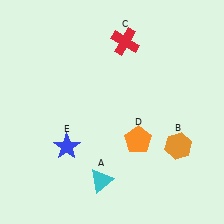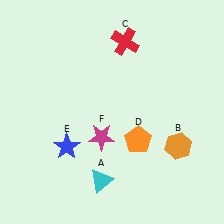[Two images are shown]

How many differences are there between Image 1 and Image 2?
There is 1 difference between the two images.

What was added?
A magenta star (F) was added in Image 2.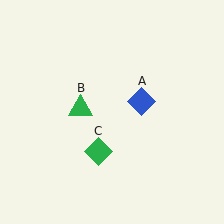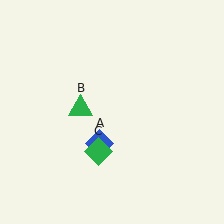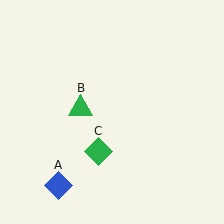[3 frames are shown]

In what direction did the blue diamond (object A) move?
The blue diamond (object A) moved down and to the left.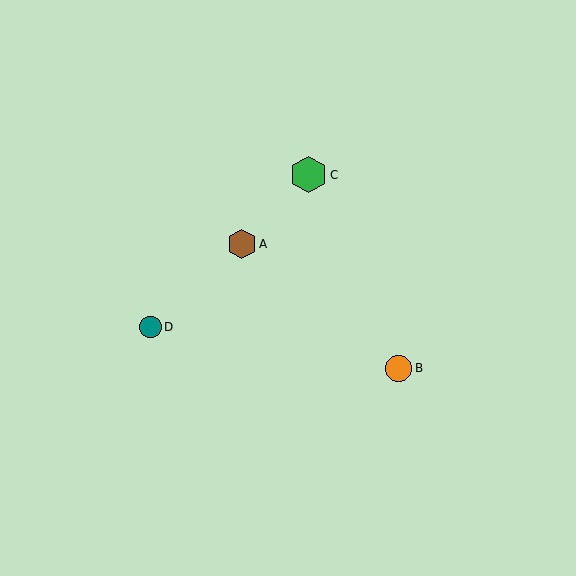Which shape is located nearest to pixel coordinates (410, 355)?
The orange circle (labeled B) at (399, 368) is nearest to that location.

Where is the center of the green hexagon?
The center of the green hexagon is at (309, 175).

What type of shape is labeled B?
Shape B is an orange circle.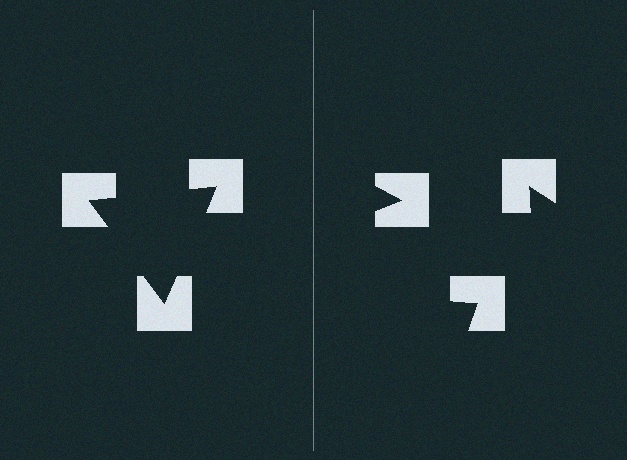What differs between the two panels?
The notched squares are positioned identically on both sides; only the wedge orientations differ. On the left they align to a triangle; on the right they are misaligned.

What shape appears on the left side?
An illusory triangle.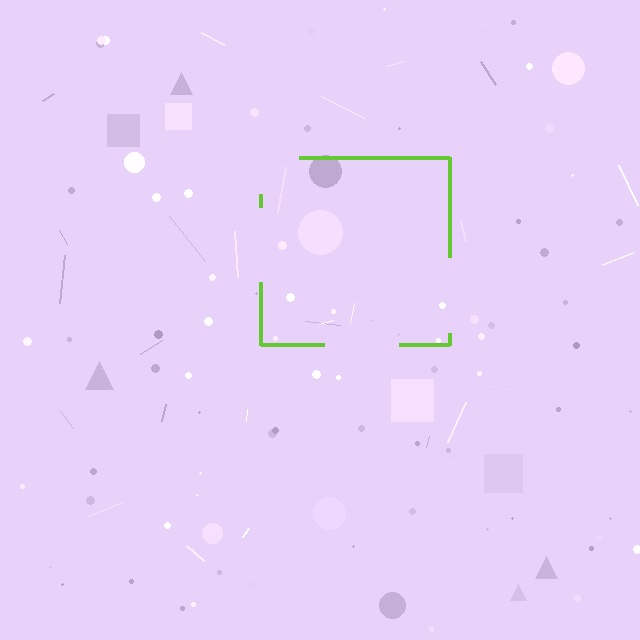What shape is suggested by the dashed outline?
The dashed outline suggests a square.